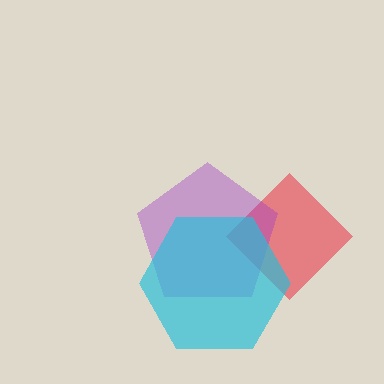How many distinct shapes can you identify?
There are 3 distinct shapes: a red diamond, a purple pentagon, a cyan hexagon.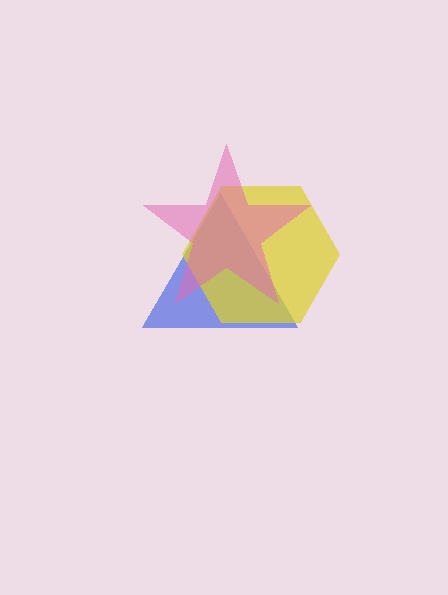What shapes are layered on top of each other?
The layered shapes are: a blue triangle, a yellow hexagon, a pink star.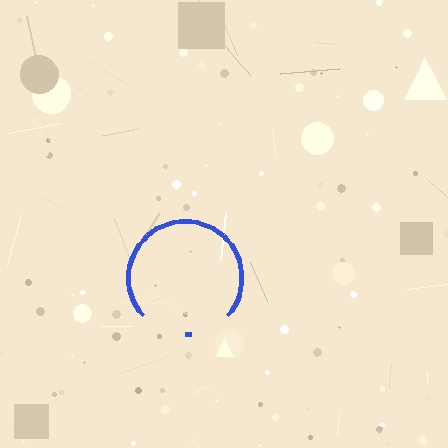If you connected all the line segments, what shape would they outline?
They would outline a circle.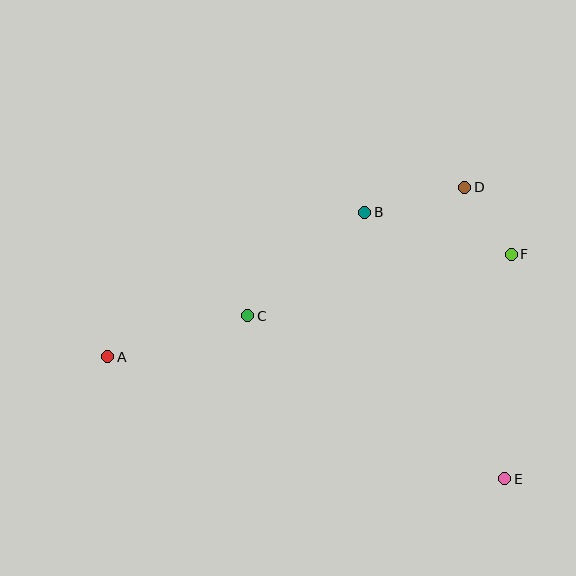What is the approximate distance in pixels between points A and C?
The distance between A and C is approximately 145 pixels.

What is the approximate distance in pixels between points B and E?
The distance between B and E is approximately 301 pixels.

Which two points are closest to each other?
Points D and F are closest to each other.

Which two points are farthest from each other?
Points A and F are farthest from each other.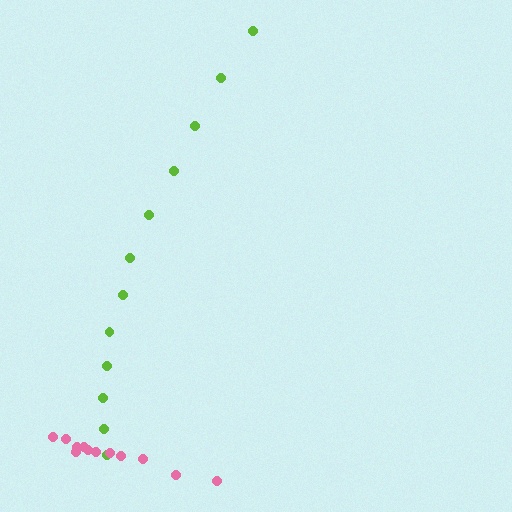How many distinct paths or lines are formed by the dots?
There are 2 distinct paths.